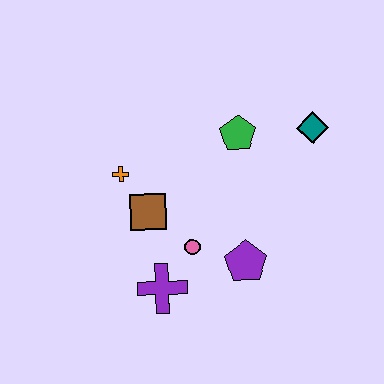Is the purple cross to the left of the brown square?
No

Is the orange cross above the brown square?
Yes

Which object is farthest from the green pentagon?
The purple cross is farthest from the green pentagon.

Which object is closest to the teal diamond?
The green pentagon is closest to the teal diamond.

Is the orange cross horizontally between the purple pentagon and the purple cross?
No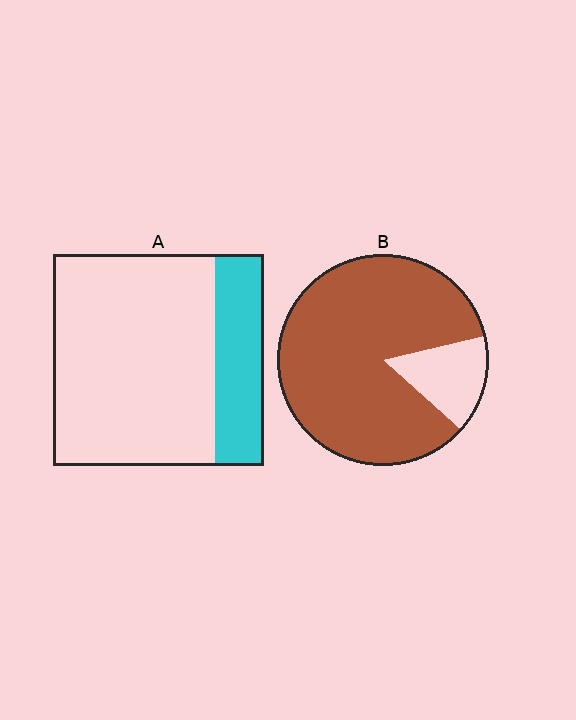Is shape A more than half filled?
No.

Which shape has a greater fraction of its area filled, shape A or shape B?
Shape B.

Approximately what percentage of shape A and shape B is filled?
A is approximately 25% and B is approximately 85%.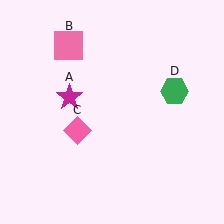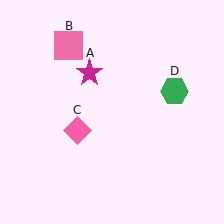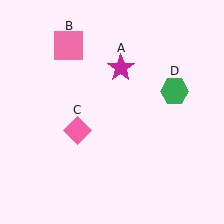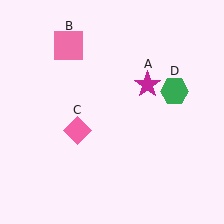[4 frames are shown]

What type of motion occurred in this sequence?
The magenta star (object A) rotated clockwise around the center of the scene.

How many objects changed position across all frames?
1 object changed position: magenta star (object A).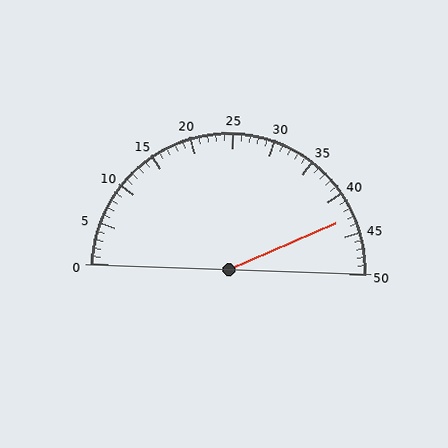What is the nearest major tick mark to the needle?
The nearest major tick mark is 45.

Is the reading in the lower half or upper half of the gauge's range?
The reading is in the upper half of the range (0 to 50).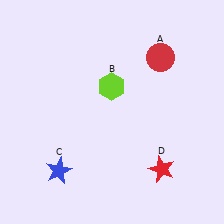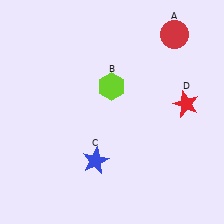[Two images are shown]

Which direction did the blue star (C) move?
The blue star (C) moved right.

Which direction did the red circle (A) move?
The red circle (A) moved up.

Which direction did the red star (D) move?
The red star (D) moved up.